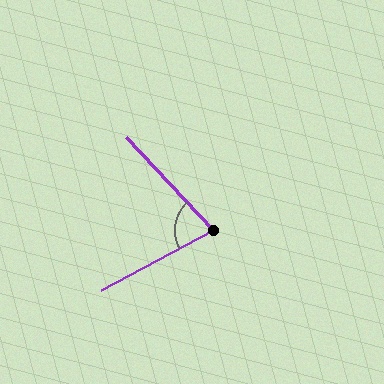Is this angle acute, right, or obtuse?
It is acute.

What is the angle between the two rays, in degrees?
Approximately 75 degrees.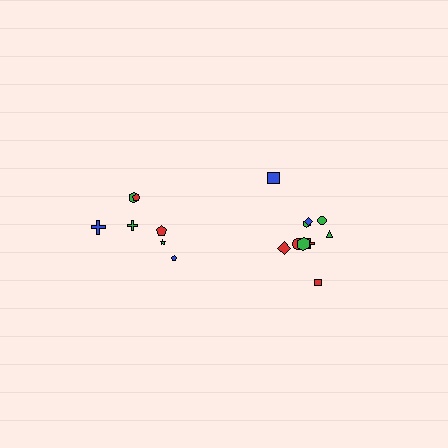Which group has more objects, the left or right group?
The right group.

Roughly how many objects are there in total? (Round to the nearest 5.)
Roughly 15 objects in total.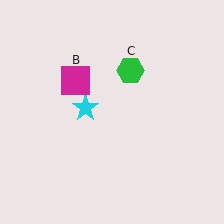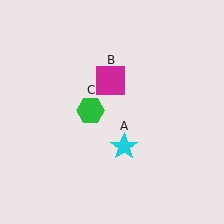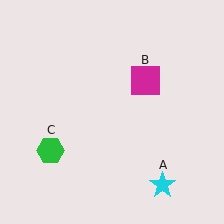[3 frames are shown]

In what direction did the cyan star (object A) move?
The cyan star (object A) moved down and to the right.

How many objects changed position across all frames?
3 objects changed position: cyan star (object A), magenta square (object B), green hexagon (object C).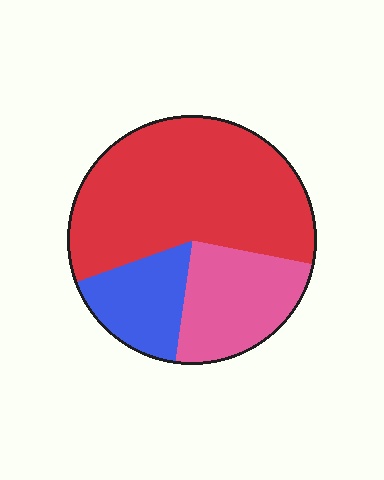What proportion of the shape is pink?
Pink covers 24% of the shape.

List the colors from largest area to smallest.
From largest to smallest: red, pink, blue.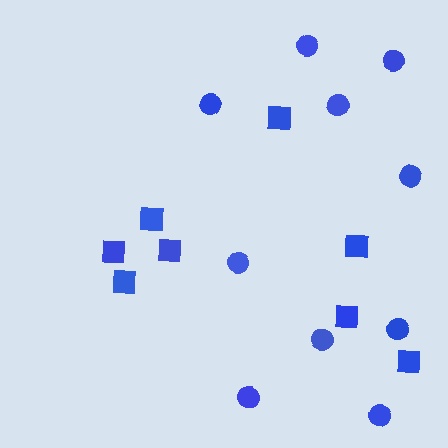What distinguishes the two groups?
There are 2 groups: one group of circles (10) and one group of squares (8).